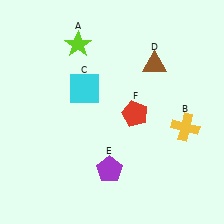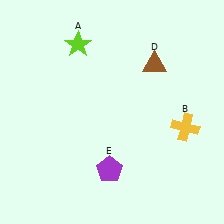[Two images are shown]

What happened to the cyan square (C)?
The cyan square (C) was removed in Image 2. It was in the top-left area of Image 1.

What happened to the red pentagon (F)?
The red pentagon (F) was removed in Image 2. It was in the bottom-right area of Image 1.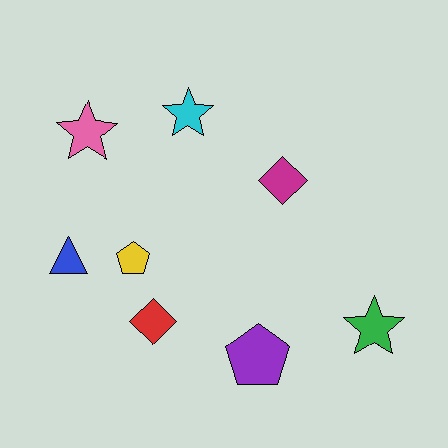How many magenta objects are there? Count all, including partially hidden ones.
There is 1 magenta object.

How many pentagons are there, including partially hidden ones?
There are 2 pentagons.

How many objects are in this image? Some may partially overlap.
There are 8 objects.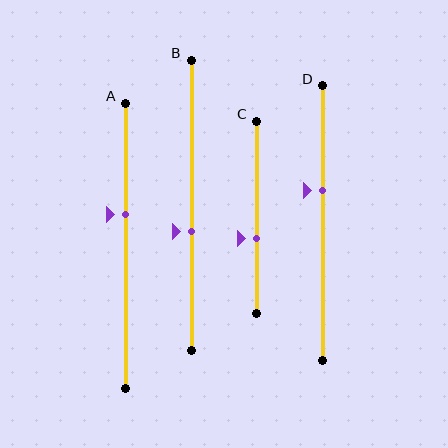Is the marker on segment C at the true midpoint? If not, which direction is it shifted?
No, the marker on segment C is shifted downward by about 11% of the segment length.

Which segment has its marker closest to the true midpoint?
Segment B has its marker closest to the true midpoint.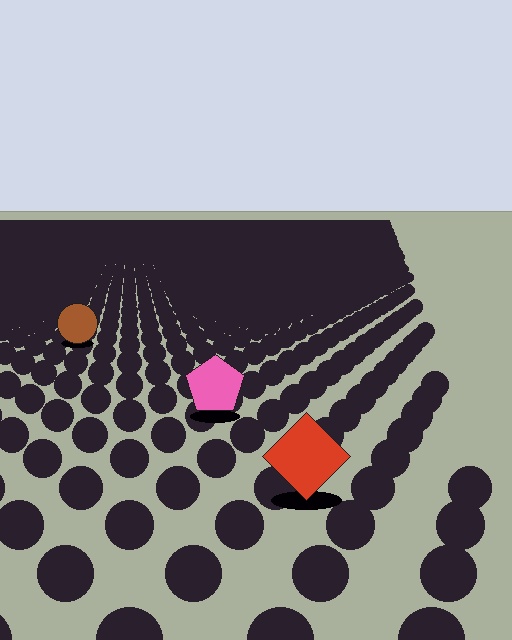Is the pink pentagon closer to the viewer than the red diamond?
No. The red diamond is closer — you can tell from the texture gradient: the ground texture is coarser near it.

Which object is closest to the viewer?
The red diamond is closest. The texture marks near it are larger and more spread out.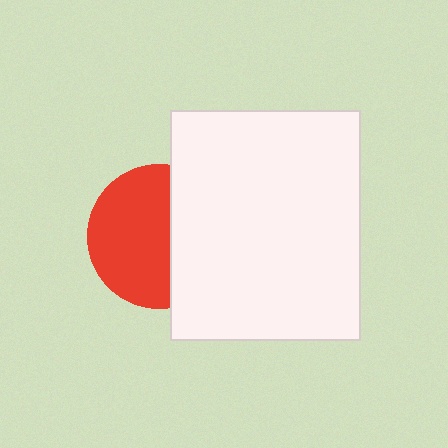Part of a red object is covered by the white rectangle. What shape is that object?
It is a circle.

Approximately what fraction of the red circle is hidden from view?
Roughly 41% of the red circle is hidden behind the white rectangle.